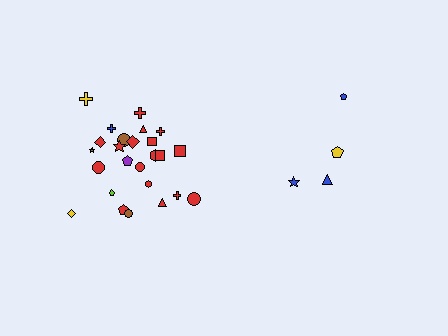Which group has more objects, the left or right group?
The left group.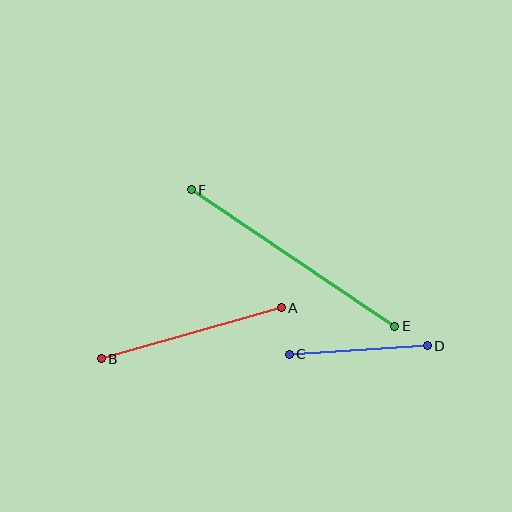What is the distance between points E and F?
The distance is approximately 245 pixels.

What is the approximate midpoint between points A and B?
The midpoint is at approximately (191, 333) pixels.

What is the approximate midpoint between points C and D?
The midpoint is at approximately (358, 350) pixels.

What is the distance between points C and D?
The distance is approximately 138 pixels.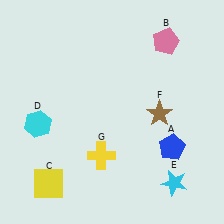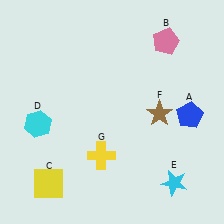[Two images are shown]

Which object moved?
The blue pentagon (A) moved up.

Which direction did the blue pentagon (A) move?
The blue pentagon (A) moved up.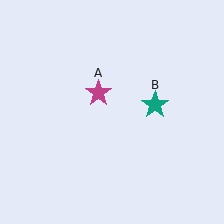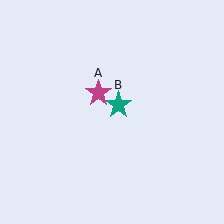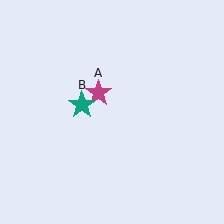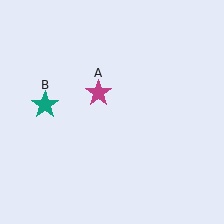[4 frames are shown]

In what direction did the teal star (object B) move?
The teal star (object B) moved left.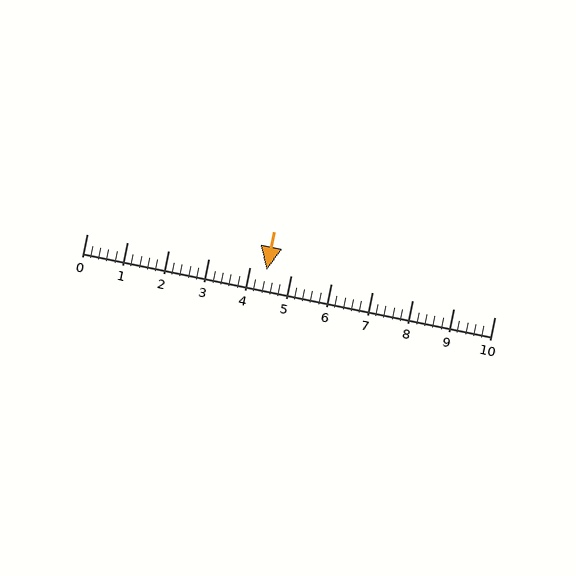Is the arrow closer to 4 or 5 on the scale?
The arrow is closer to 4.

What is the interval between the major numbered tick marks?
The major tick marks are spaced 1 units apart.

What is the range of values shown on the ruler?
The ruler shows values from 0 to 10.